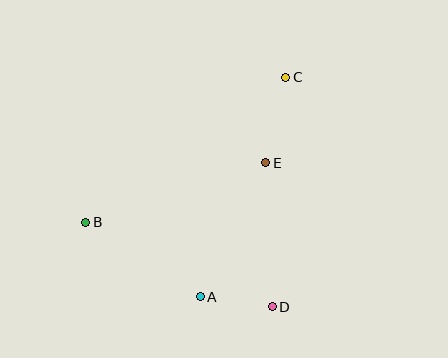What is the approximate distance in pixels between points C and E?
The distance between C and E is approximately 88 pixels.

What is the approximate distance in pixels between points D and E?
The distance between D and E is approximately 144 pixels.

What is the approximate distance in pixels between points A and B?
The distance between A and B is approximately 137 pixels.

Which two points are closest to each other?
Points A and D are closest to each other.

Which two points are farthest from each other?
Points B and C are farthest from each other.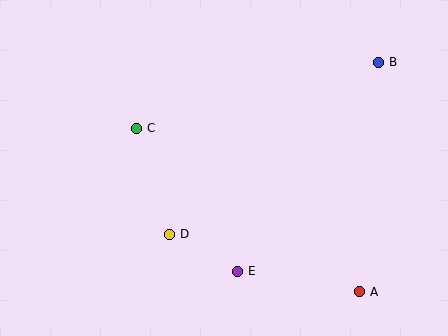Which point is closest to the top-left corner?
Point C is closest to the top-left corner.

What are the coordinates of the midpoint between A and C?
The midpoint between A and C is at (248, 210).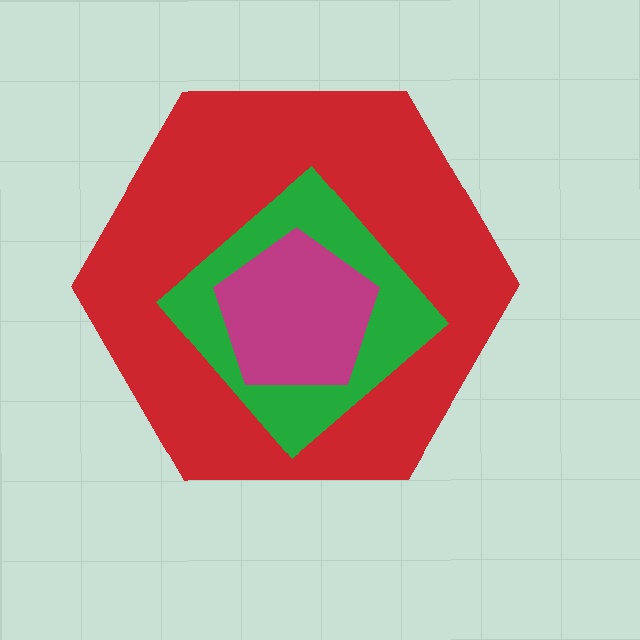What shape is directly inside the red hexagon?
The green diamond.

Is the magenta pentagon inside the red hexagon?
Yes.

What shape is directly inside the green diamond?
The magenta pentagon.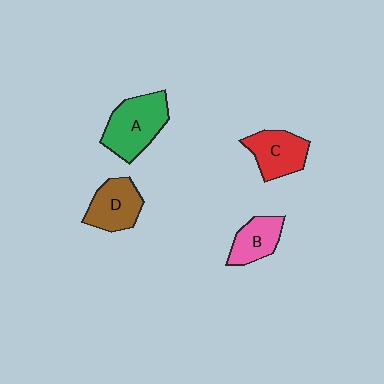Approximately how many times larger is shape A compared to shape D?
Approximately 1.3 times.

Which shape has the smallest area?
Shape B (pink).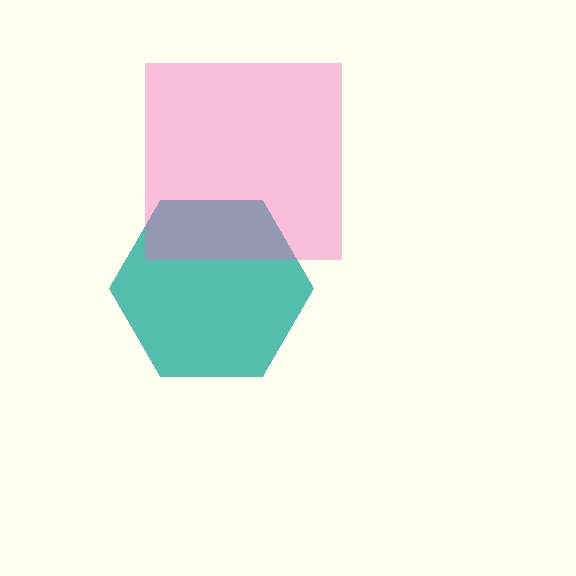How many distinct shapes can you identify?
There are 2 distinct shapes: a teal hexagon, a pink square.